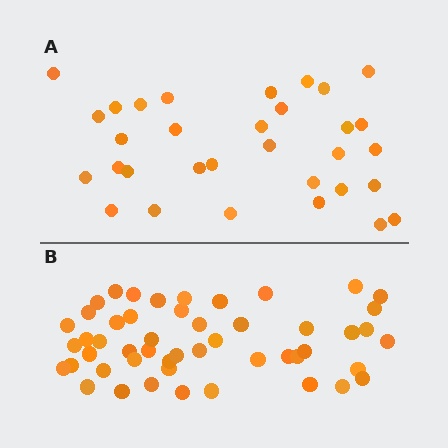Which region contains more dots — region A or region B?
Region B (the bottom region) has more dots.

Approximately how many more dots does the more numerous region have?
Region B has approximately 20 more dots than region A.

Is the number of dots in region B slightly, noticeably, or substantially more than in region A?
Region B has substantially more. The ratio is roughly 1.6 to 1.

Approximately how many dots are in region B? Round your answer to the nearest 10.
About 50 dots.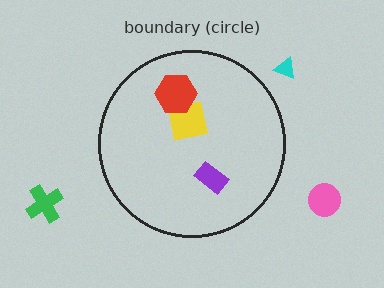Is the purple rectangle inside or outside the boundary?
Inside.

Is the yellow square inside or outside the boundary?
Inside.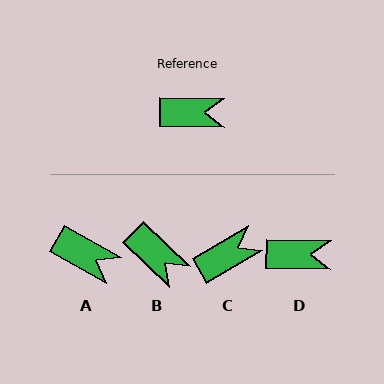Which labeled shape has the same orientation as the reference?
D.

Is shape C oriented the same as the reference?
No, it is off by about 31 degrees.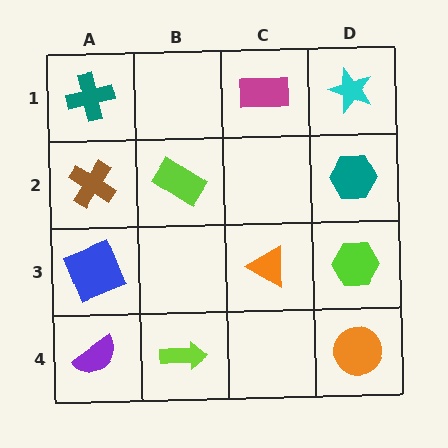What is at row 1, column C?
A magenta rectangle.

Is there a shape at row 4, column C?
No, that cell is empty.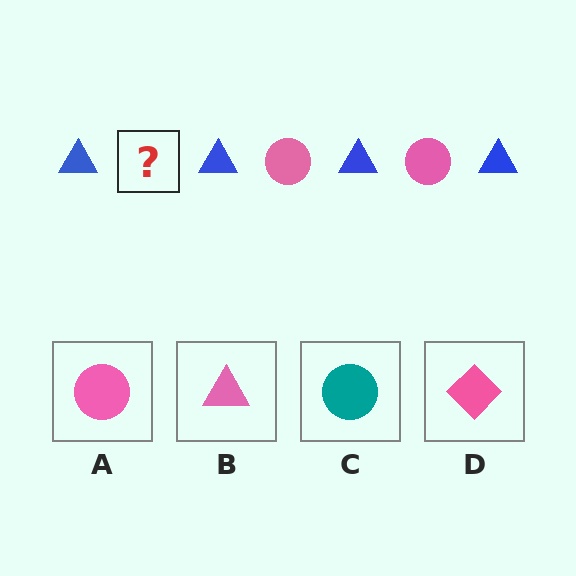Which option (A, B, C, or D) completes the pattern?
A.